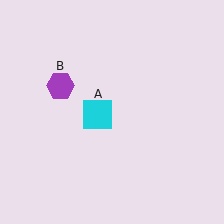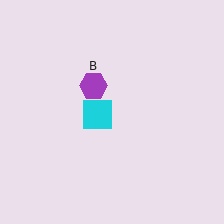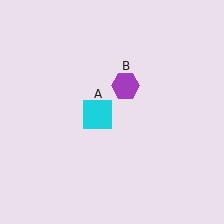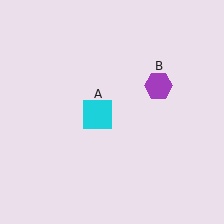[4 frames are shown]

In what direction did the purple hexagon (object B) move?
The purple hexagon (object B) moved right.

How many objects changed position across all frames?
1 object changed position: purple hexagon (object B).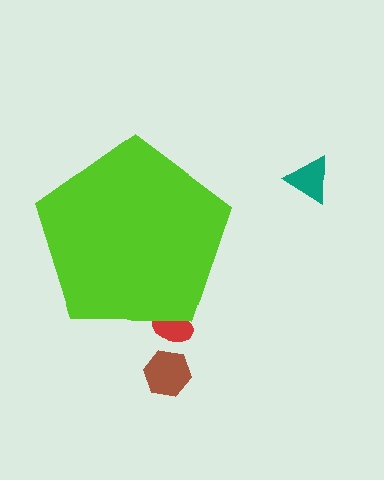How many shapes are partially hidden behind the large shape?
1 shape is partially hidden.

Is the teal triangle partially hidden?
No, the teal triangle is fully visible.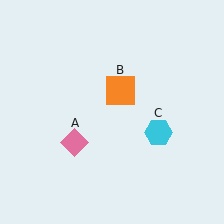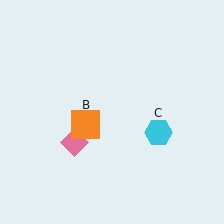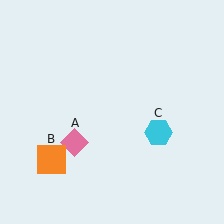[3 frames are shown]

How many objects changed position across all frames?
1 object changed position: orange square (object B).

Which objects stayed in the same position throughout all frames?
Pink diamond (object A) and cyan hexagon (object C) remained stationary.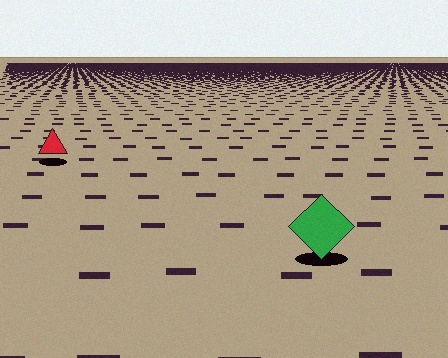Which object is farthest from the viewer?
The red triangle is farthest from the viewer. It appears smaller and the ground texture around it is denser.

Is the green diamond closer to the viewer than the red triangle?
Yes. The green diamond is closer — you can tell from the texture gradient: the ground texture is coarser near it.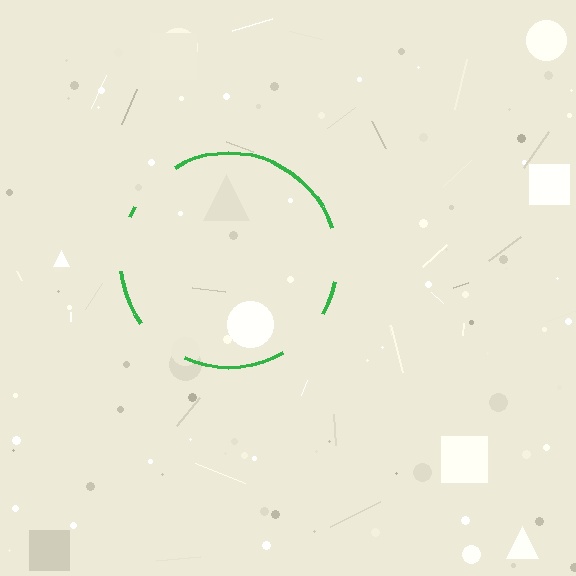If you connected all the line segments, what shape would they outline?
They would outline a circle.